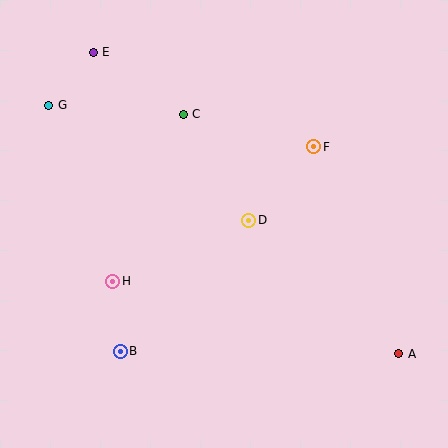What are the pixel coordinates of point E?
Point E is at (93, 52).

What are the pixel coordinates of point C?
Point C is at (183, 114).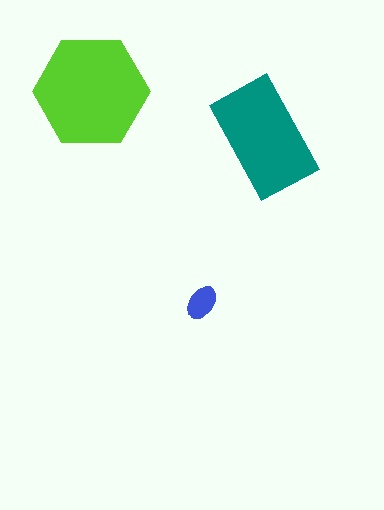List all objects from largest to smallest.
The lime hexagon, the teal rectangle, the blue ellipse.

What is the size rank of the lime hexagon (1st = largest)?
1st.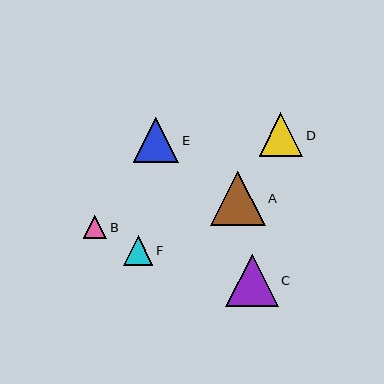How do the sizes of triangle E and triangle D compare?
Triangle E and triangle D are approximately the same size.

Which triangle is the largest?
Triangle A is the largest with a size of approximately 55 pixels.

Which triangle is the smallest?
Triangle B is the smallest with a size of approximately 23 pixels.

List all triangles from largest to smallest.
From largest to smallest: A, C, E, D, F, B.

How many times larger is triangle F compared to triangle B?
Triangle F is approximately 1.3 times the size of triangle B.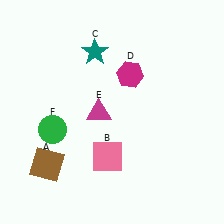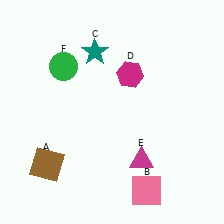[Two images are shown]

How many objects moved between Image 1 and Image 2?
3 objects moved between the two images.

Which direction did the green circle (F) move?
The green circle (F) moved up.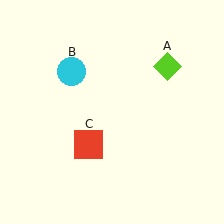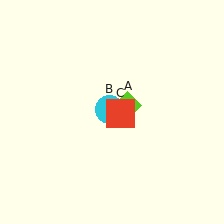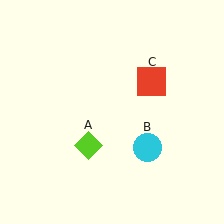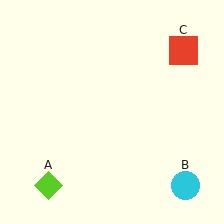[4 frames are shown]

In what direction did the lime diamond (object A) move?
The lime diamond (object A) moved down and to the left.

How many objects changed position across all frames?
3 objects changed position: lime diamond (object A), cyan circle (object B), red square (object C).